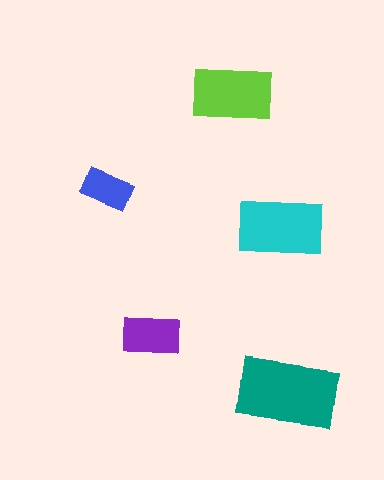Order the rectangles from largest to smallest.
the teal one, the cyan one, the lime one, the purple one, the blue one.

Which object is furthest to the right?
The teal rectangle is rightmost.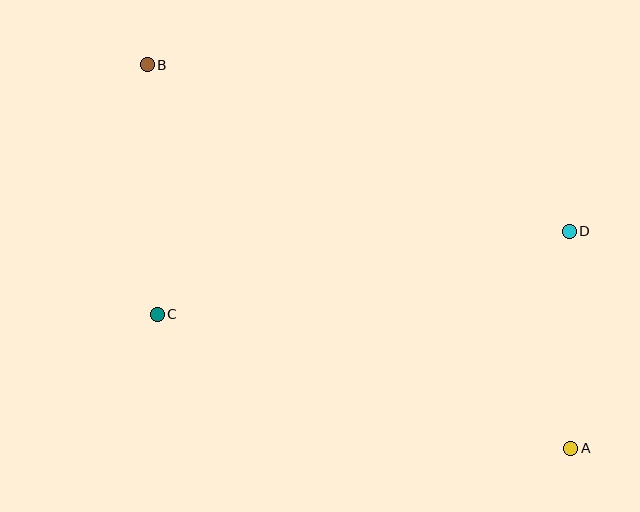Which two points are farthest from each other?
Points A and B are farthest from each other.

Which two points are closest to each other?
Points A and D are closest to each other.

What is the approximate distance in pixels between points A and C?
The distance between A and C is approximately 435 pixels.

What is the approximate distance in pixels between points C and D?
The distance between C and D is approximately 421 pixels.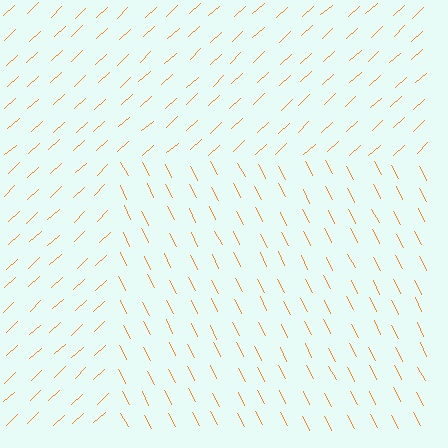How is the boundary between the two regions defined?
The boundary is defined purely by a change in line orientation (approximately 74 degrees difference). All lines are the same color and thickness.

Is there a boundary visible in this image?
Yes, there is a texture boundary formed by a change in line orientation.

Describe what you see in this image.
The image is filled with small orange line segments. A rectangle region in the image has lines oriented differently from the surrounding lines, creating a visible texture boundary.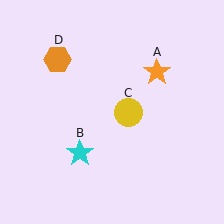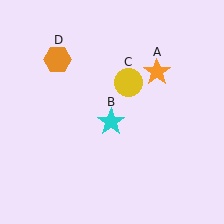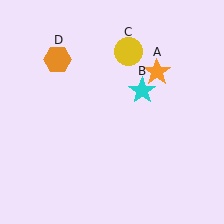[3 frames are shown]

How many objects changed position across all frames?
2 objects changed position: cyan star (object B), yellow circle (object C).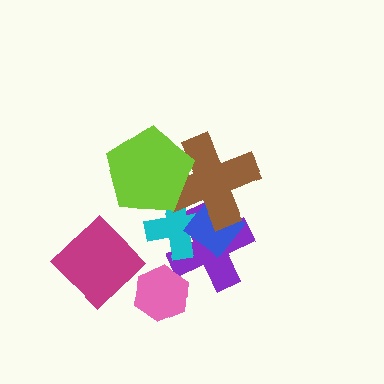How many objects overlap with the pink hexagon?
0 objects overlap with the pink hexagon.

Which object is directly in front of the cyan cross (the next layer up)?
The blue diamond is directly in front of the cyan cross.